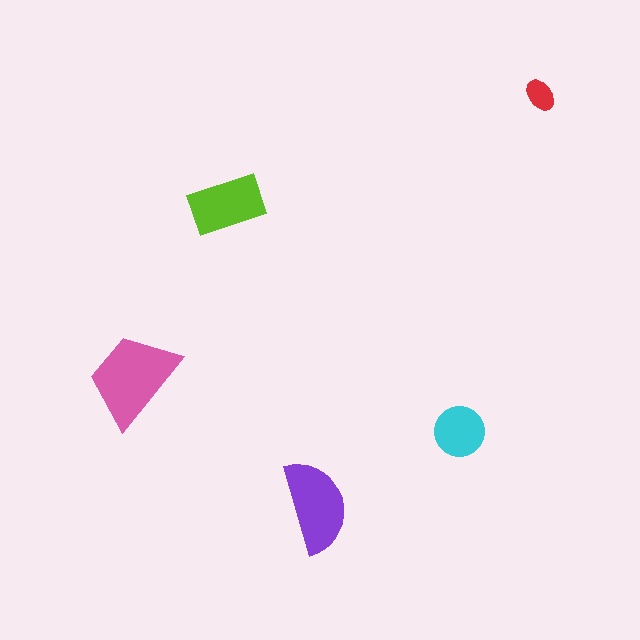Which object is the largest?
The pink trapezoid.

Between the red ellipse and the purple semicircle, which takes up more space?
The purple semicircle.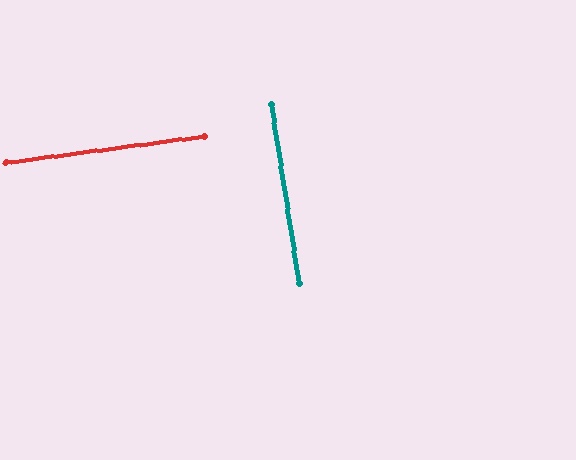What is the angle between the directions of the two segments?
Approximately 89 degrees.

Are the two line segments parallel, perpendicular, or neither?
Perpendicular — they meet at approximately 89°.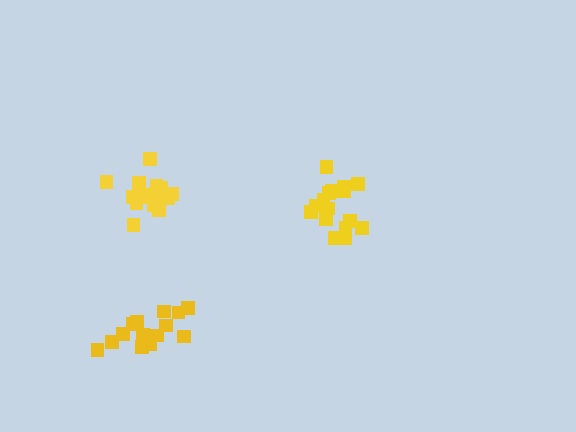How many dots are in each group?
Group 1: 18 dots, Group 2: 15 dots, Group 3: 16 dots (49 total).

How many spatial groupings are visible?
There are 3 spatial groupings.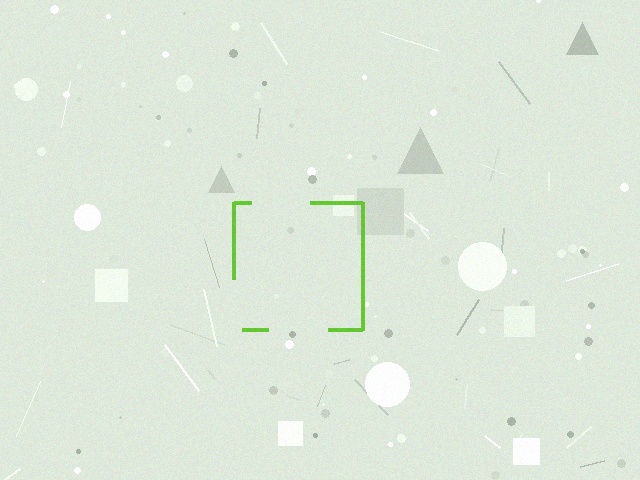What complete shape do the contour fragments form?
The contour fragments form a square.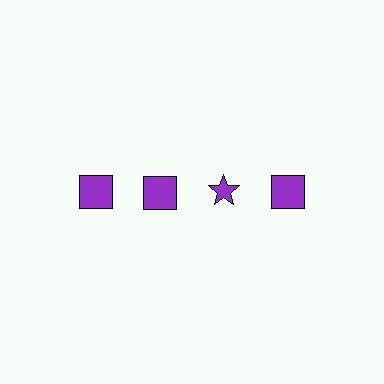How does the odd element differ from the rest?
It has a different shape: star instead of square.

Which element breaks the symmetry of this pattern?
The purple star in the top row, center column breaks the symmetry. All other shapes are purple squares.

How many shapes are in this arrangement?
There are 4 shapes arranged in a grid pattern.